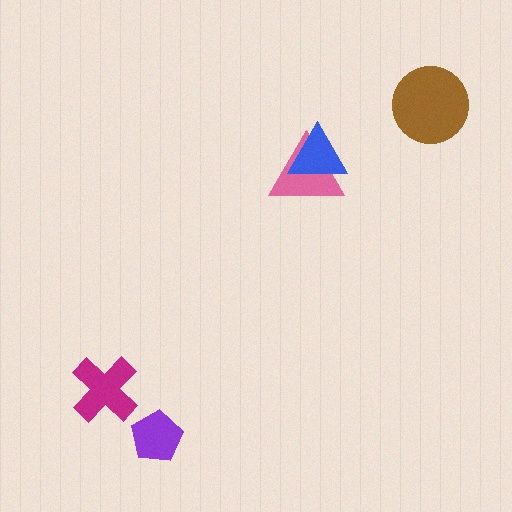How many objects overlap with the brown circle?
0 objects overlap with the brown circle.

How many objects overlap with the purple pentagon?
0 objects overlap with the purple pentagon.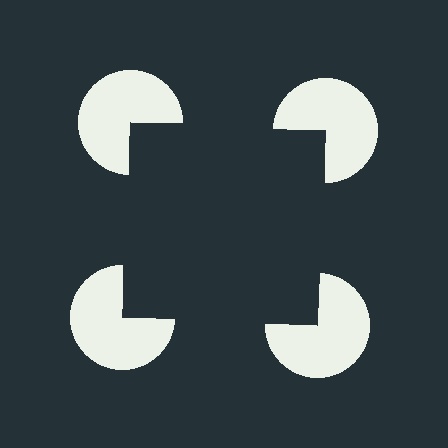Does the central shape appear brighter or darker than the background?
It typically appears slightly darker than the background, even though no actual brightness change is drawn.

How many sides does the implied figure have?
4 sides.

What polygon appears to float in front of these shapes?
An illusory square — its edges are inferred from the aligned wedge cuts in the pac-man discs, not physically drawn.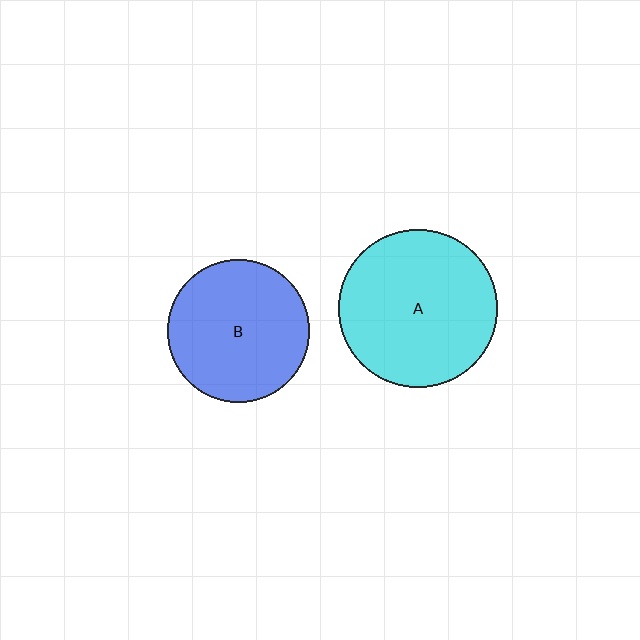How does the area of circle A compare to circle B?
Approximately 1.2 times.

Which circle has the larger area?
Circle A (cyan).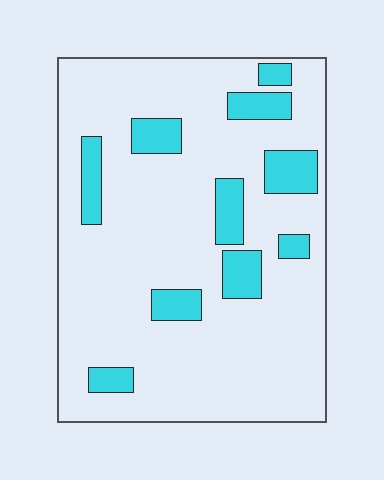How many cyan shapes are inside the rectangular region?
10.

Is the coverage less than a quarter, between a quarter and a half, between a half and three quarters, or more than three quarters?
Less than a quarter.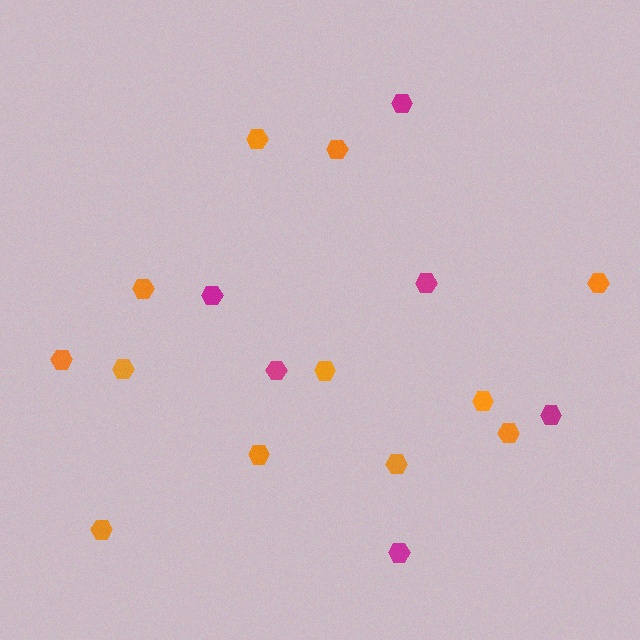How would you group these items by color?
There are 2 groups: one group of orange hexagons (12) and one group of magenta hexagons (6).